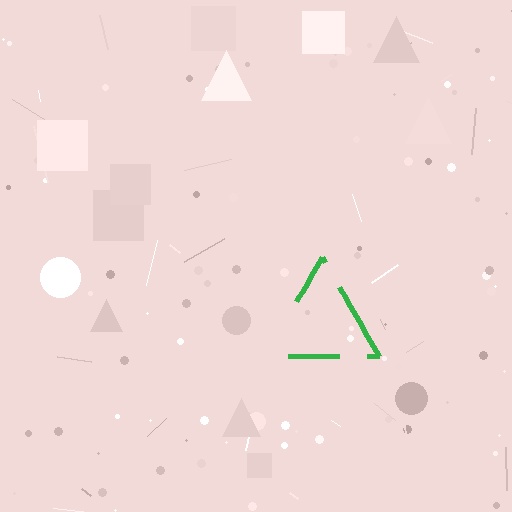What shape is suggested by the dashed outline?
The dashed outline suggests a triangle.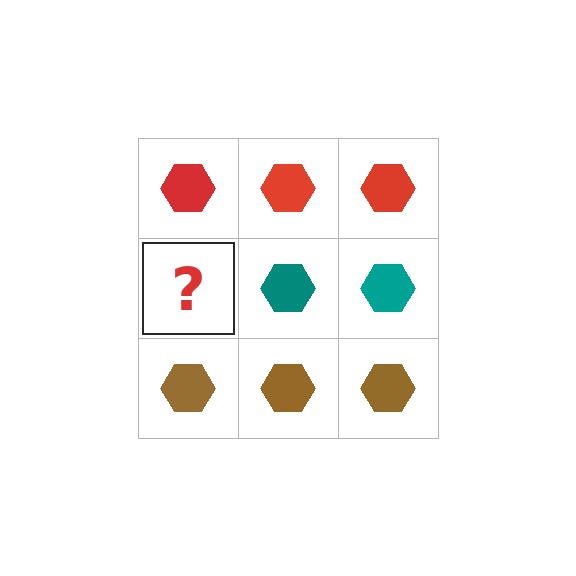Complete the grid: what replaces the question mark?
The question mark should be replaced with a teal hexagon.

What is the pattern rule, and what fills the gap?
The rule is that each row has a consistent color. The gap should be filled with a teal hexagon.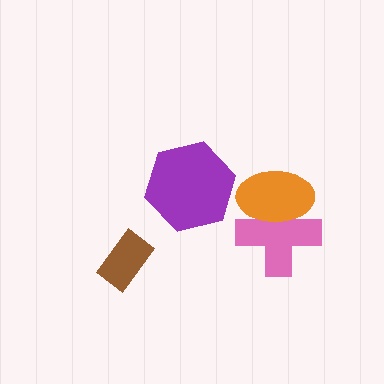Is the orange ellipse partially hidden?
No, no other shape covers it.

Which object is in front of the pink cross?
The orange ellipse is in front of the pink cross.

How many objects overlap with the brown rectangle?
0 objects overlap with the brown rectangle.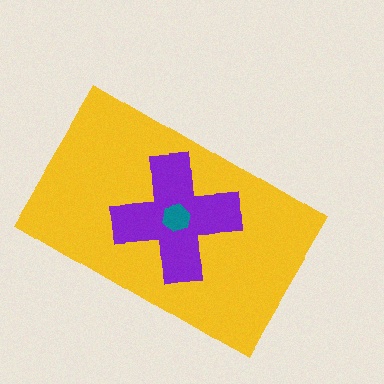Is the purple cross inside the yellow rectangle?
Yes.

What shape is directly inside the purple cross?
The teal hexagon.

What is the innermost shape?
The teal hexagon.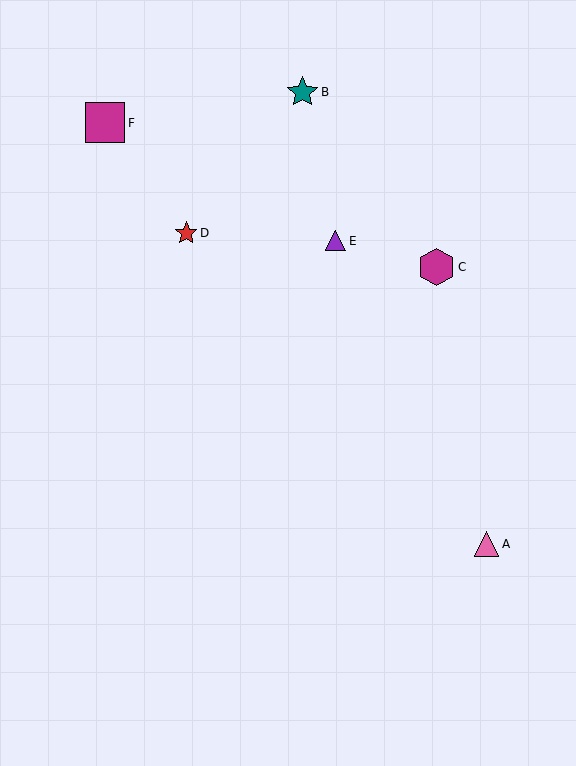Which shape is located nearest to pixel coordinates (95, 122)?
The magenta square (labeled F) at (105, 123) is nearest to that location.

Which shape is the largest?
The magenta square (labeled F) is the largest.